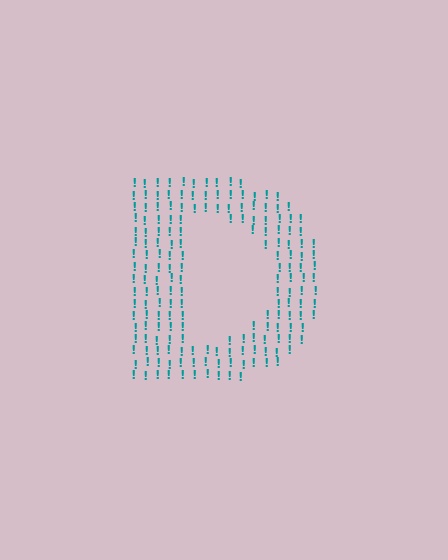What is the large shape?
The large shape is the letter D.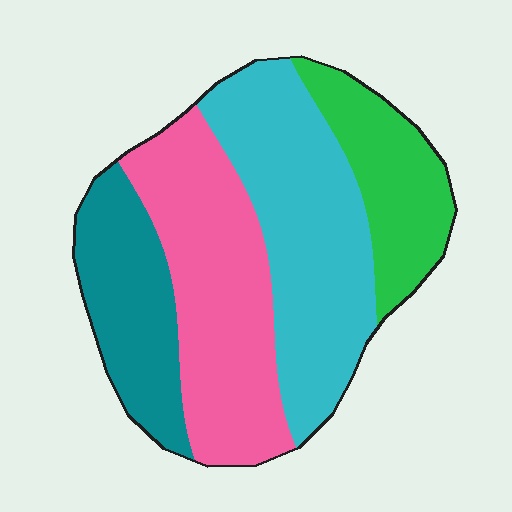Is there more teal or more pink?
Pink.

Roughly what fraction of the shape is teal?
Teal covers around 20% of the shape.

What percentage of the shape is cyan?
Cyan takes up between a sixth and a third of the shape.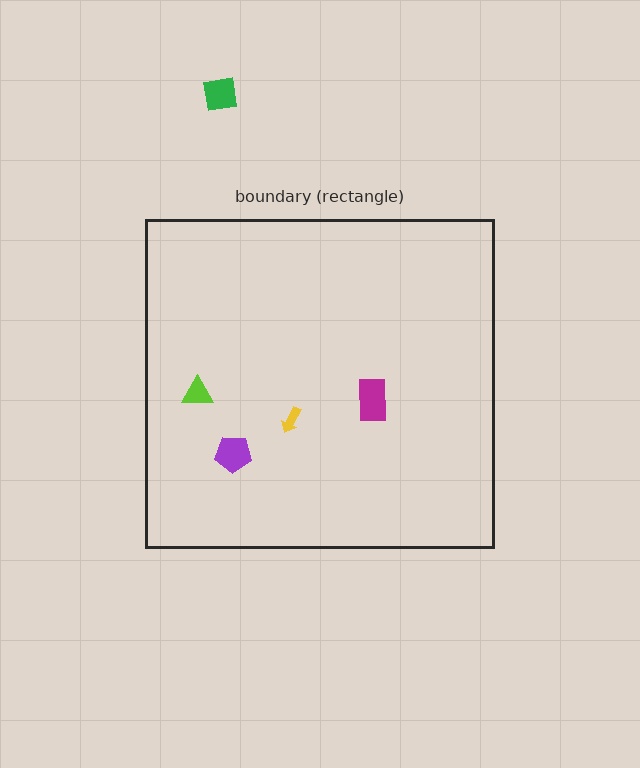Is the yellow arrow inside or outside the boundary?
Inside.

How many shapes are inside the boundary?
4 inside, 1 outside.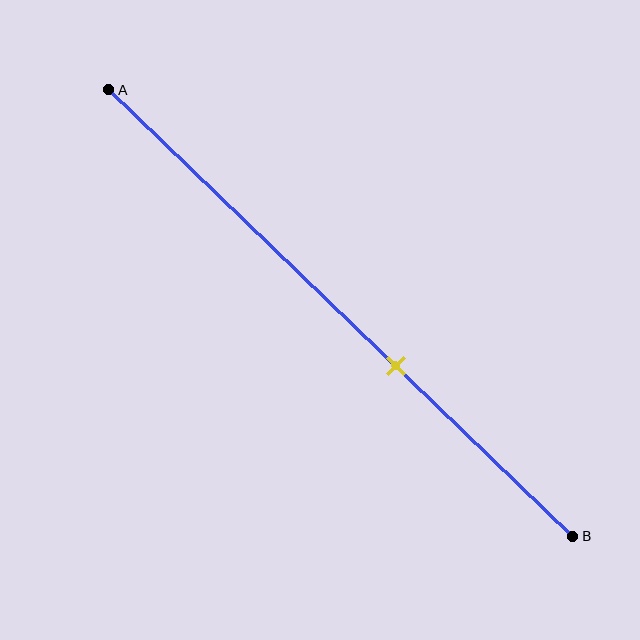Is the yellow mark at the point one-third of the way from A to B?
No, the mark is at about 60% from A, not at the 33% one-third point.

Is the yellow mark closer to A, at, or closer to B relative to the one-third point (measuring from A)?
The yellow mark is closer to point B than the one-third point of segment AB.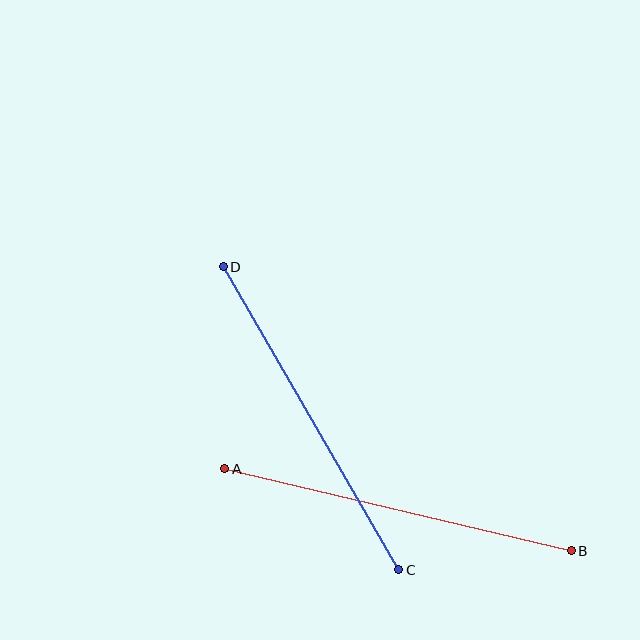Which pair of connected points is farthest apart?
Points A and B are farthest apart.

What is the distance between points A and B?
The distance is approximately 356 pixels.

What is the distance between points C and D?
The distance is approximately 350 pixels.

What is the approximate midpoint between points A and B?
The midpoint is at approximately (398, 510) pixels.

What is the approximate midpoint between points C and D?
The midpoint is at approximately (311, 418) pixels.